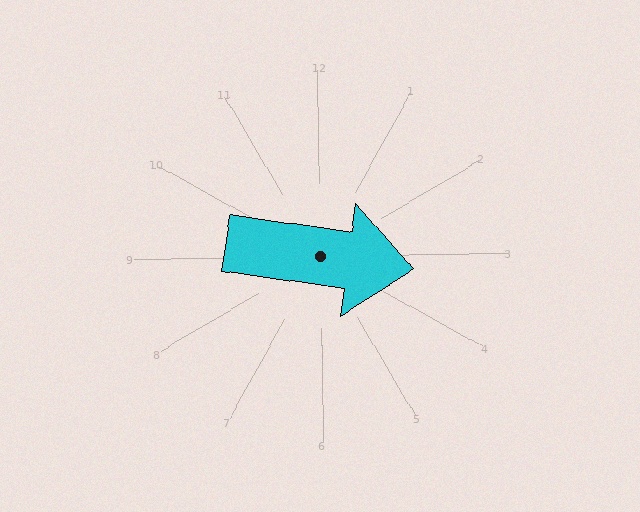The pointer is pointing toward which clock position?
Roughly 3 o'clock.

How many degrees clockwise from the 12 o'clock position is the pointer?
Approximately 99 degrees.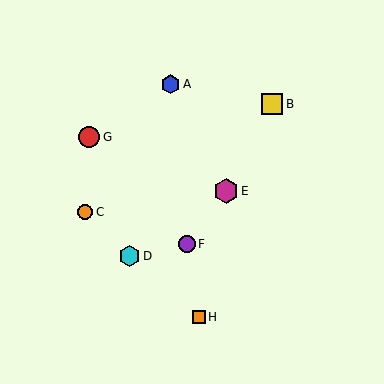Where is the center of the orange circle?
The center of the orange circle is at (85, 212).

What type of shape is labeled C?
Shape C is an orange circle.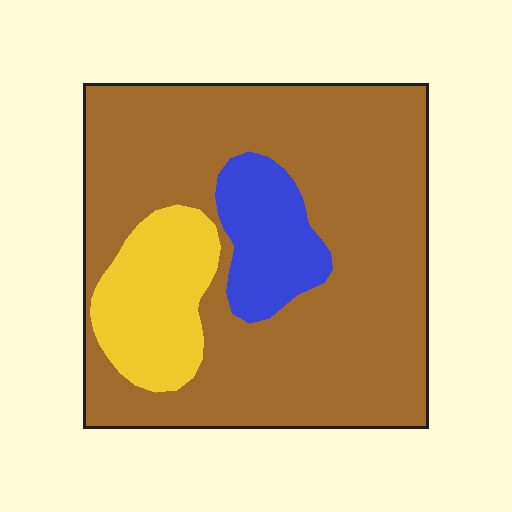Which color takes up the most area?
Brown, at roughly 75%.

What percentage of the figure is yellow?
Yellow covers about 15% of the figure.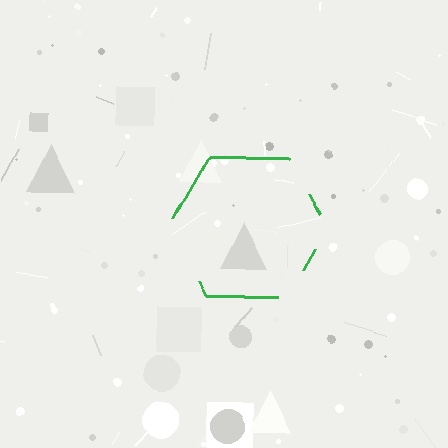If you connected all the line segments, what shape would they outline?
They would outline a hexagon.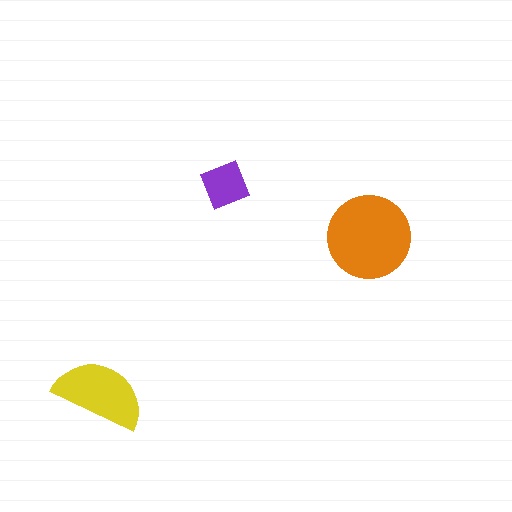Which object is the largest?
The orange circle.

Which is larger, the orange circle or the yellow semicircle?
The orange circle.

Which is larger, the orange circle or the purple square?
The orange circle.